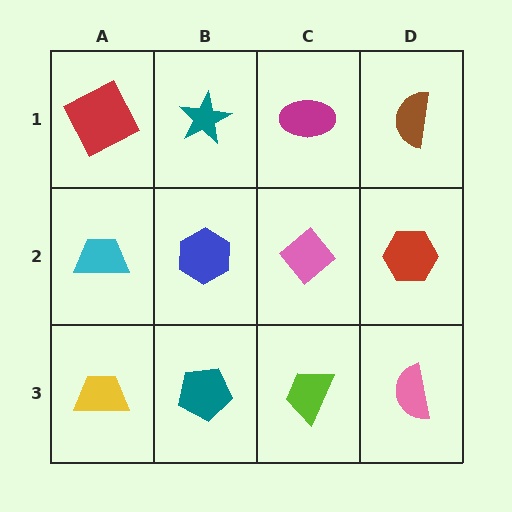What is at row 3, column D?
A pink semicircle.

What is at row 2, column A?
A cyan trapezoid.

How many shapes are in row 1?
4 shapes.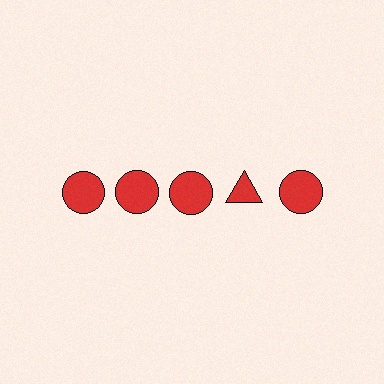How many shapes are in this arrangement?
There are 5 shapes arranged in a grid pattern.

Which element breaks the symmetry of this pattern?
The red triangle in the top row, second from right column breaks the symmetry. All other shapes are red circles.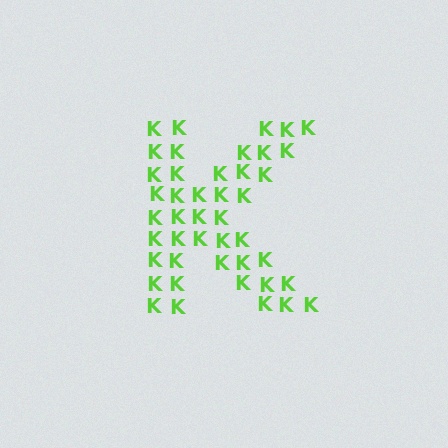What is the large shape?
The large shape is the letter K.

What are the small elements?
The small elements are letter K's.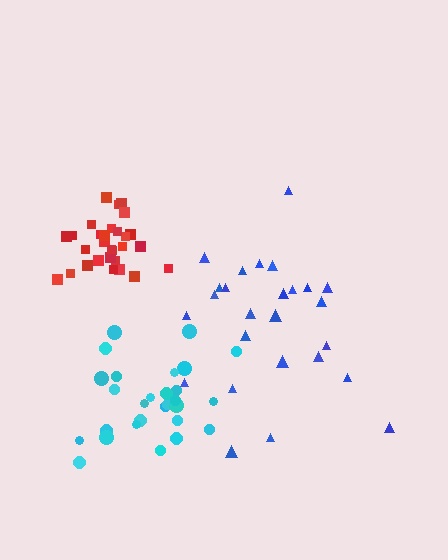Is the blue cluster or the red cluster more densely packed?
Red.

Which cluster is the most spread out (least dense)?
Blue.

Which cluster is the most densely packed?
Red.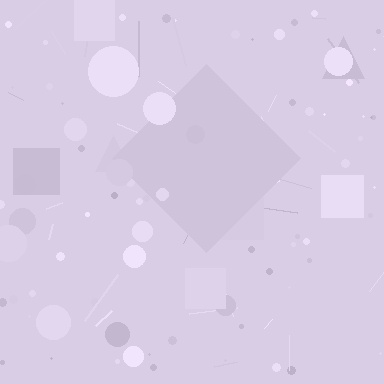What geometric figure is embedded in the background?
A diamond is embedded in the background.